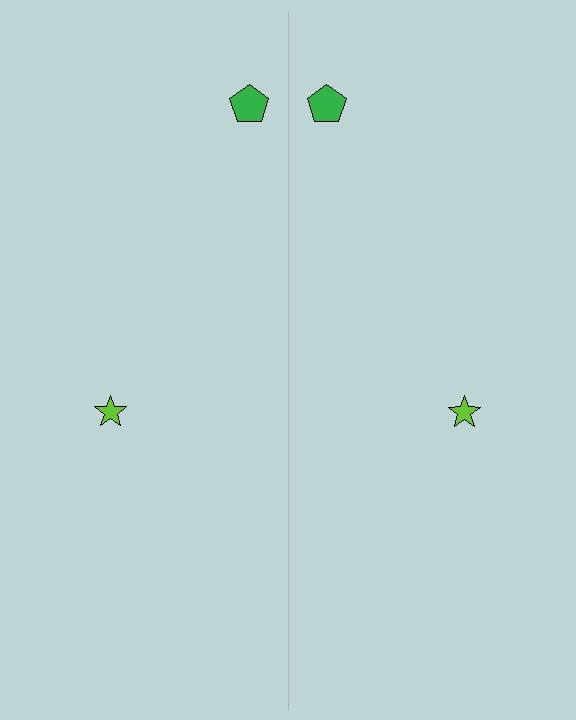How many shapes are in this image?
There are 4 shapes in this image.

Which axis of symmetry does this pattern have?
The pattern has a vertical axis of symmetry running through the center of the image.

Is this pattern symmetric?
Yes, this pattern has bilateral (reflection) symmetry.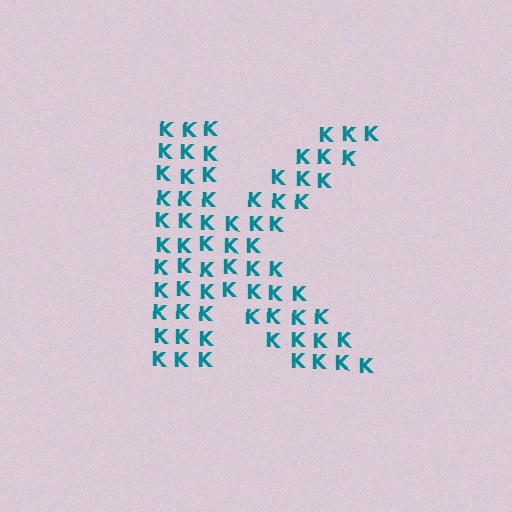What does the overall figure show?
The overall figure shows the letter K.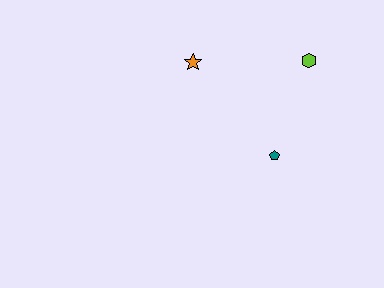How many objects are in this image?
There are 3 objects.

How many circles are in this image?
There are no circles.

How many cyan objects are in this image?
There are no cyan objects.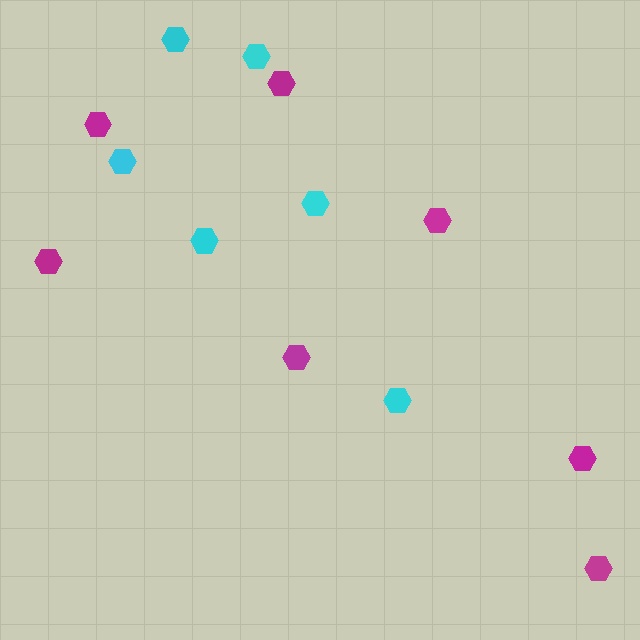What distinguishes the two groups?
There are 2 groups: one group of magenta hexagons (7) and one group of cyan hexagons (6).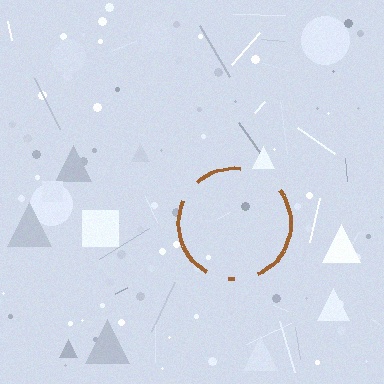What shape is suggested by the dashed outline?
The dashed outline suggests a circle.